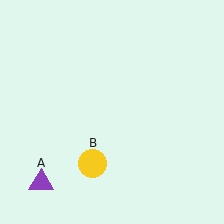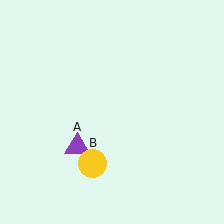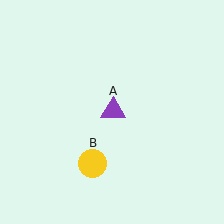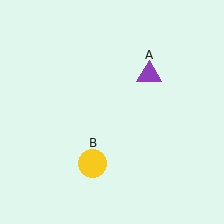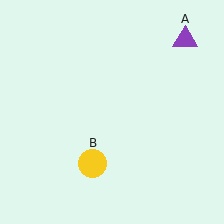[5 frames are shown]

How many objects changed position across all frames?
1 object changed position: purple triangle (object A).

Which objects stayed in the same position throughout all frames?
Yellow circle (object B) remained stationary.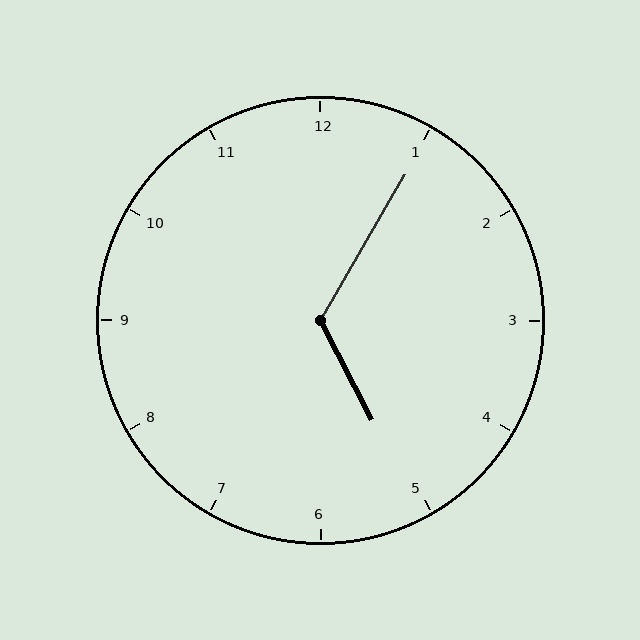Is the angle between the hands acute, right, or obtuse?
It is obtuse.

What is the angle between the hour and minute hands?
Approximately 122 degrees.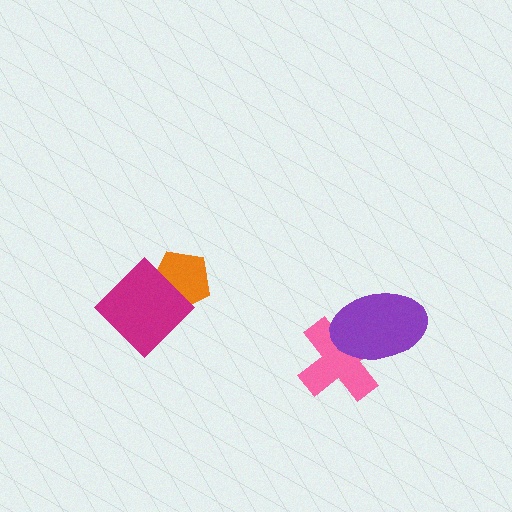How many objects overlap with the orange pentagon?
1 object overlaps with the orange pentagon.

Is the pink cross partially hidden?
Yes, it is partially covered by another shape.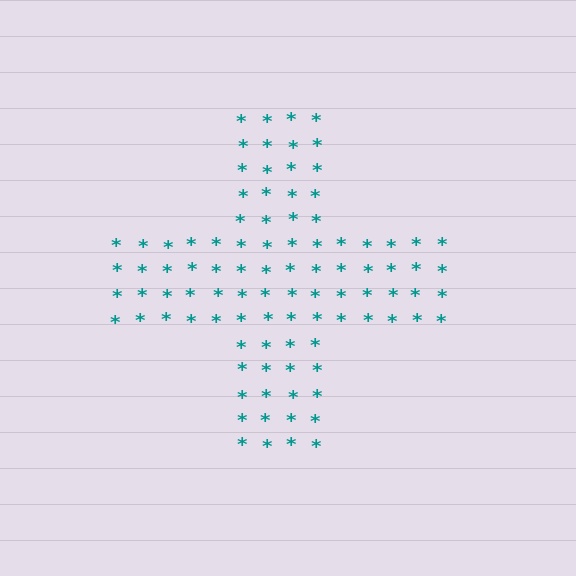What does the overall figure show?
The overall figure shows a cross.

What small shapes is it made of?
It is made of small asterisks.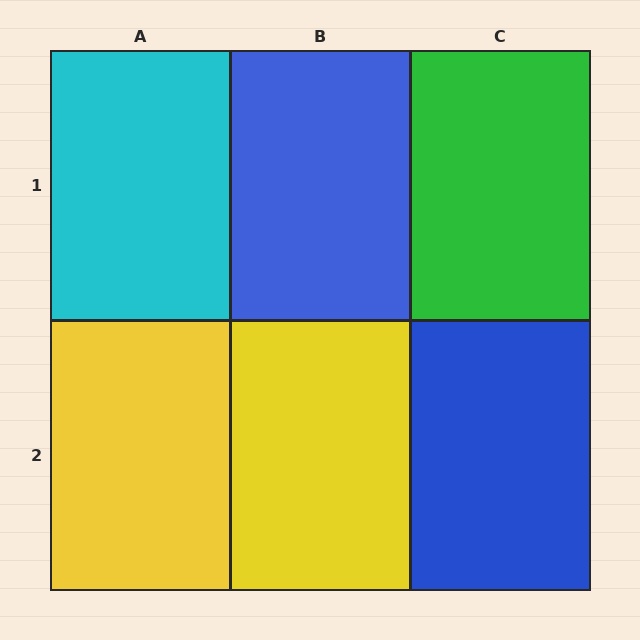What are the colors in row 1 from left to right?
Cyan, blue, green.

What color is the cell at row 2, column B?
Yellow.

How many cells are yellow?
2 cells are yellow.